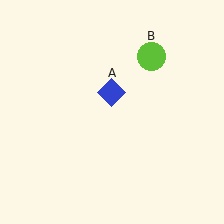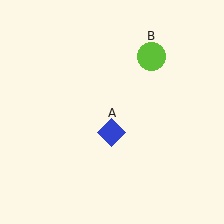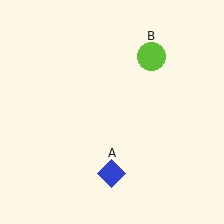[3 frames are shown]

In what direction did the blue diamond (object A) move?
The blue diamond (object A) moved down.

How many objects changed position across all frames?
1 object changed position: blue diamond (object A).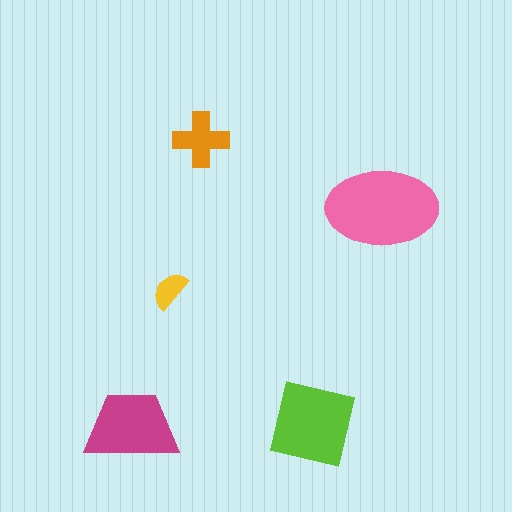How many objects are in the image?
There are 5 objects in the image.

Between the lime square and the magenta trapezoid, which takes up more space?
The lime square.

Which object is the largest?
The pink ellipse.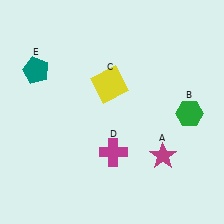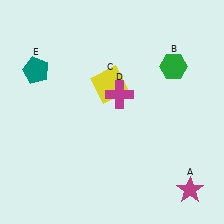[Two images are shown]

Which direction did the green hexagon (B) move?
The green hexagon (B) moved up.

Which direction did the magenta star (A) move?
The magenta star (A) moved down.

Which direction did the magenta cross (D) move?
The magenta cross (D) moved up.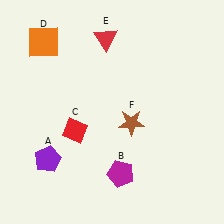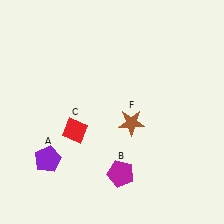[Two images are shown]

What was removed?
The orange square (D), the red triangle (E) were removed in Image 2.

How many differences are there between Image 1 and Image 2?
There are 2 differences between the two images.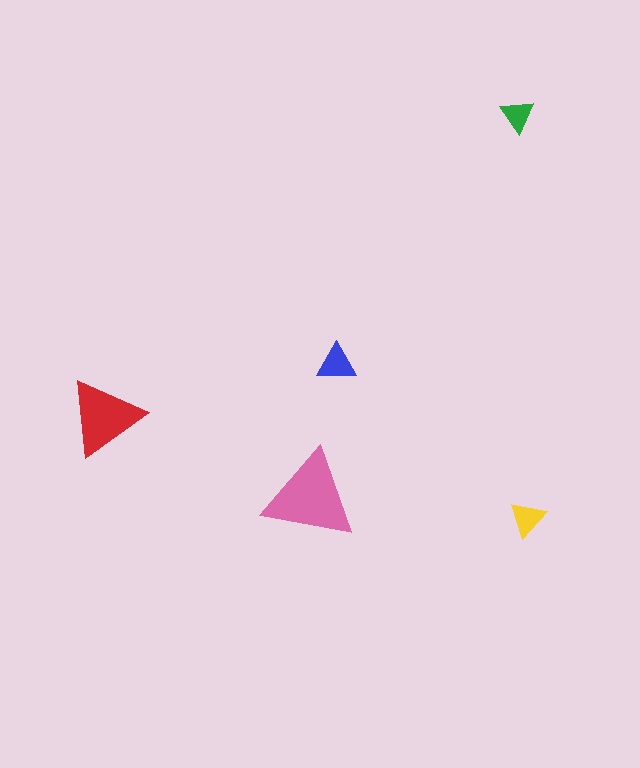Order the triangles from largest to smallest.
the pink one, the red one, the blue one, the yellow one, the green one.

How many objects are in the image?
There are 5 objects in the image.